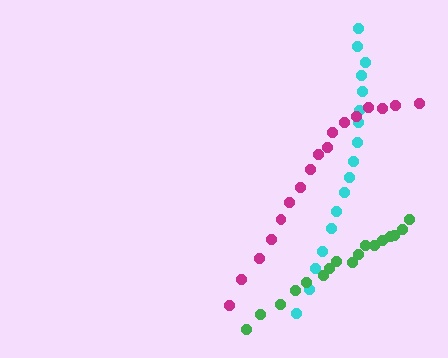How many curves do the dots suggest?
There are 3 distinct paths.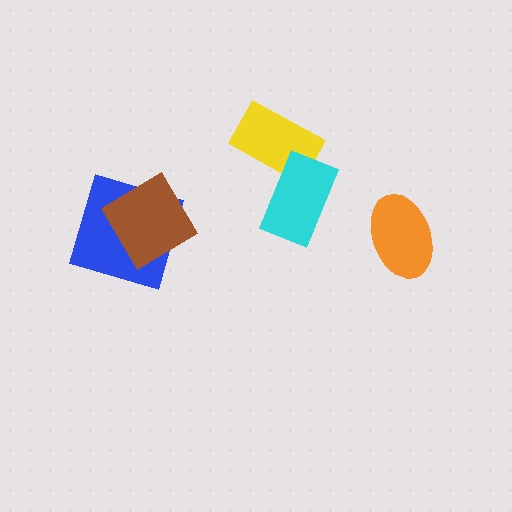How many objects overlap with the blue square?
1 object overlaps with the blue square.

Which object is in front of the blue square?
The brown diamond is in front of the blue square.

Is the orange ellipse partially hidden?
No, no other shape covers it.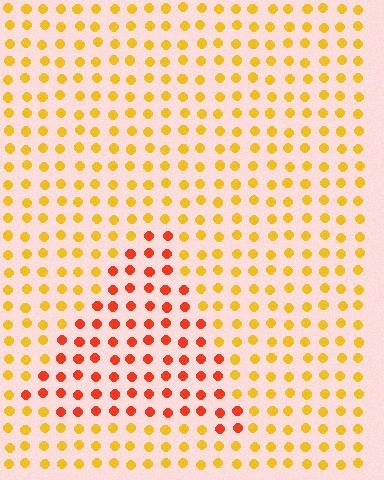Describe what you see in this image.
The image is filled with small yellow elements in a uniform arrangement. A triangle-shaped region is visible where the elements are tinted to a slightly different hue, forming a subtle color boundary.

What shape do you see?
I see a triangle.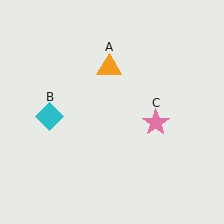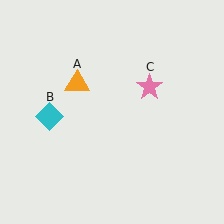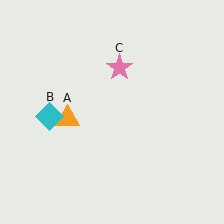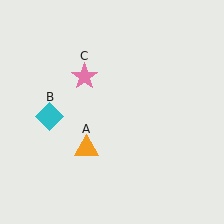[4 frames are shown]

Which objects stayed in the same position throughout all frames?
Cyan diamond (object B) remained stationary.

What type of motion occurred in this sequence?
The orange triangle (object A), pink star (object C) rotated counterclockwise around the center of the scene.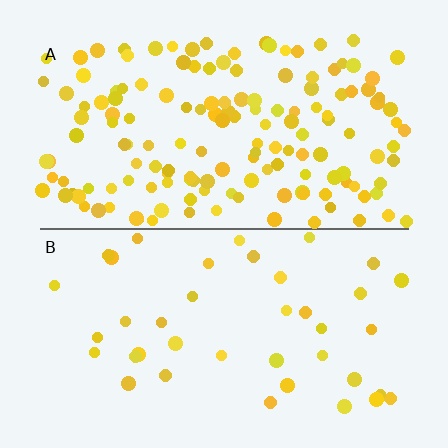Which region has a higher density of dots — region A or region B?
A (the top).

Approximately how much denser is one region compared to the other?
Approximately 3.8× — region A over region B.